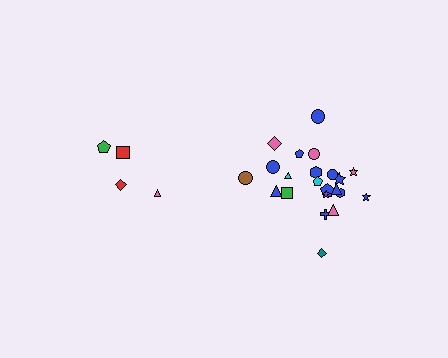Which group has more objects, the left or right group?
The right group.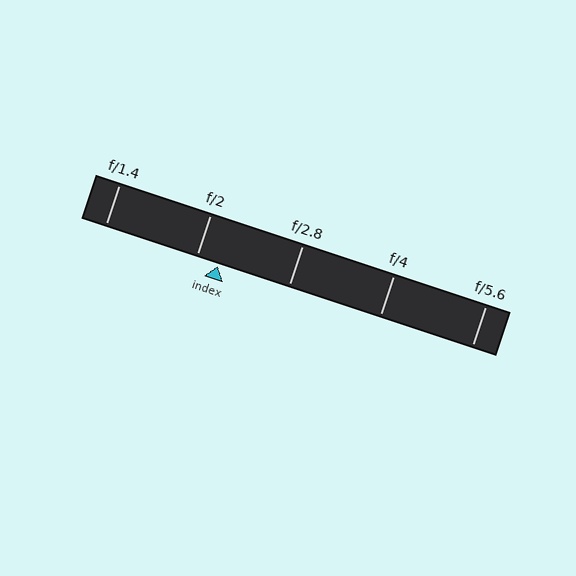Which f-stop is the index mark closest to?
The index mark is closest to f/2.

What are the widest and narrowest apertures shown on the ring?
The widest aperture shown is f/1.4 and the narrowest is f/5.6.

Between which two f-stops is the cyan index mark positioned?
The index mark is between f/2 and f/2.8.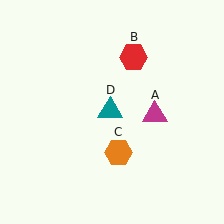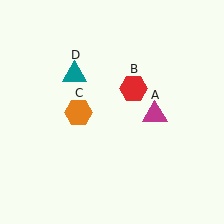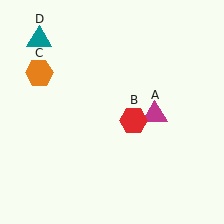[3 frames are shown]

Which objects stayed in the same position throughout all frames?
Magenta triangle (object A) remained stationary.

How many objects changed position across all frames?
3 objects changed position: red hexagon (object B), orange hexagon (object C), teal triangle (object D).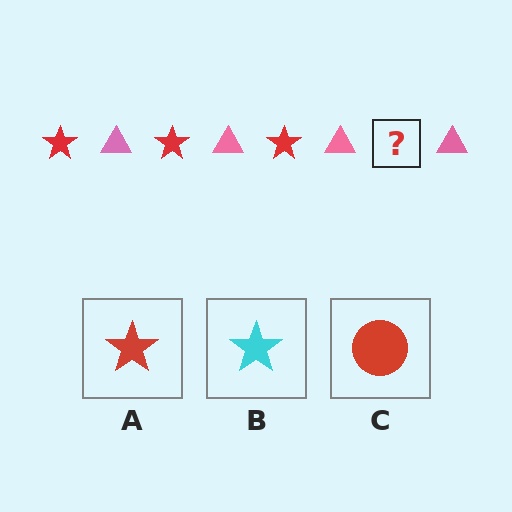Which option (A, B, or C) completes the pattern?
A.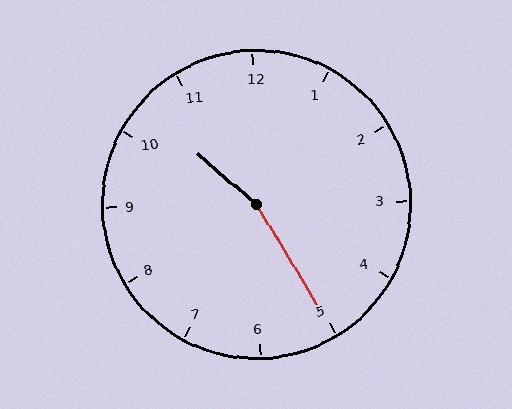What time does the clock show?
10:25.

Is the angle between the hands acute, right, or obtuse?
It is obtuse.